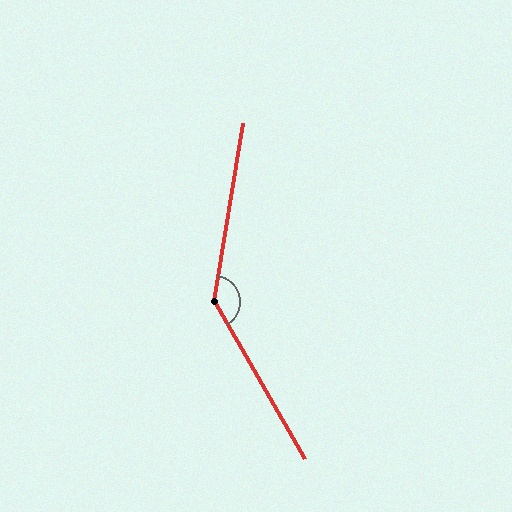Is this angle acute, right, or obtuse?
It is obtuse.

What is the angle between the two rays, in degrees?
Approximately 141 degrees.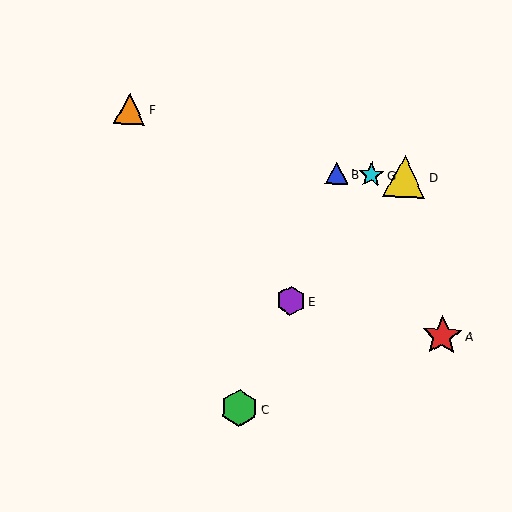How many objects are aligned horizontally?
3 objects (B, D, G) are aligned horizontally.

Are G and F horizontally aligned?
No, G is at y≈175 and F is at y≈109.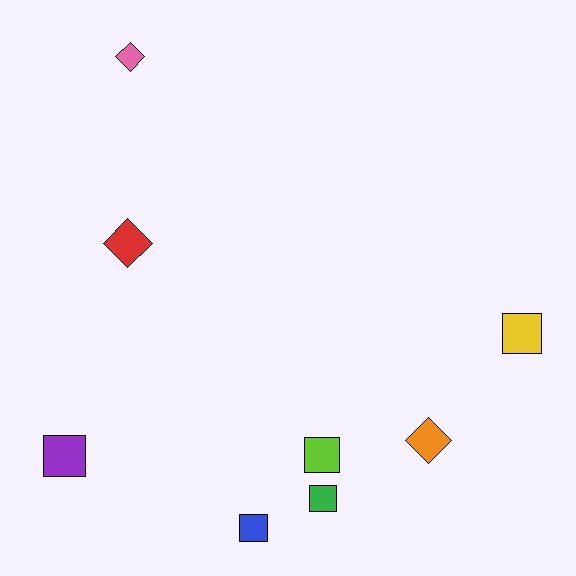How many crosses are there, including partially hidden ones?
There are no crosses.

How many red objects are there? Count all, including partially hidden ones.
There is 1 red object.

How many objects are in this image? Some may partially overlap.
There are 8 objects.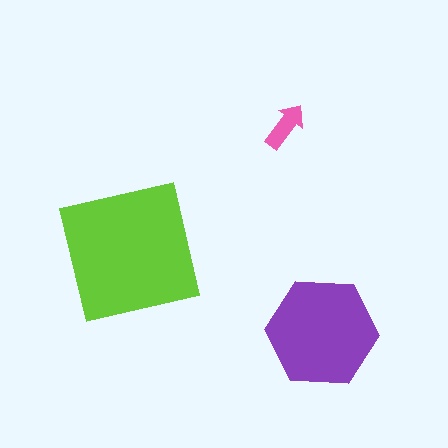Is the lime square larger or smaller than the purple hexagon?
Larger.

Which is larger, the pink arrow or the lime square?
The lime square.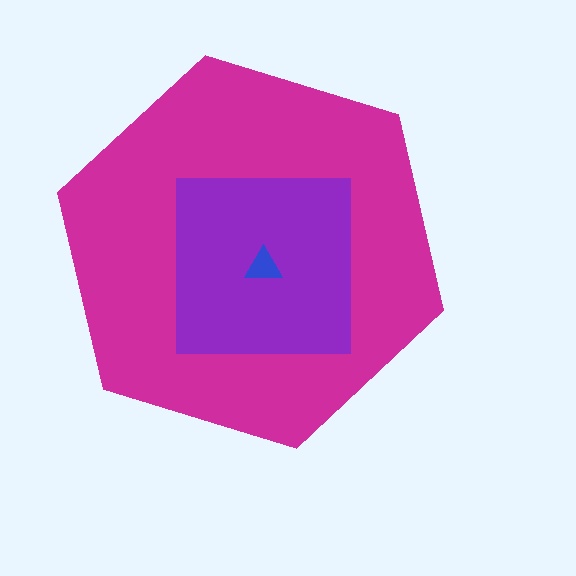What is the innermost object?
The blue triangle.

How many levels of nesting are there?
3.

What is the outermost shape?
The magenta hexagon.